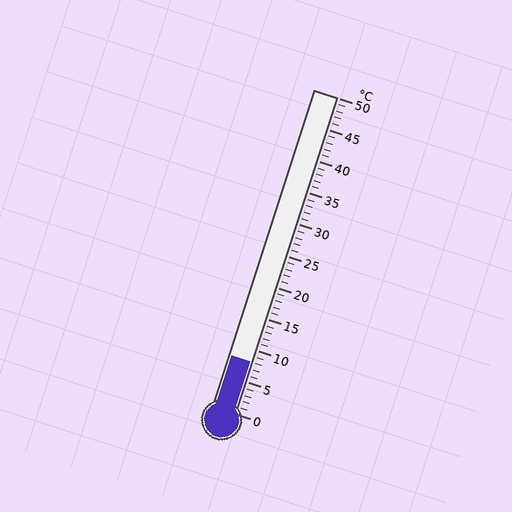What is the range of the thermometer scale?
The thermometer scale ranges from 0°C to 50°C.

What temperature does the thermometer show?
The thermometer shows approximately 8°C.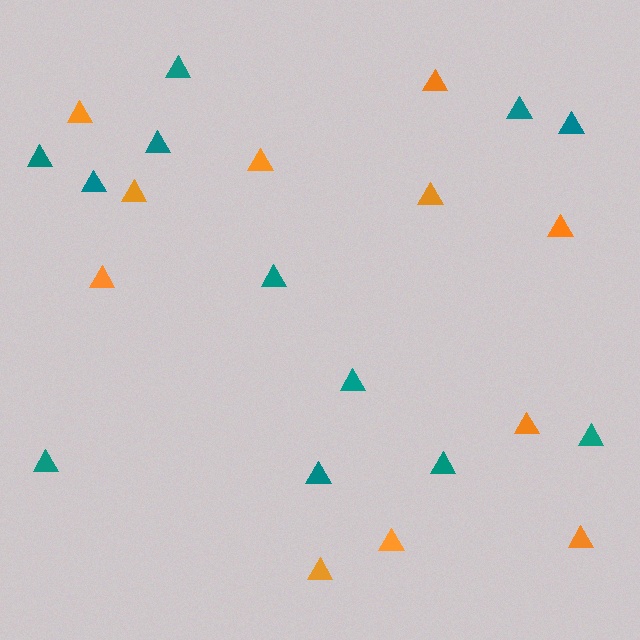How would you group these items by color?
There are 2 groups: one group of orange triangles (11) and one group of teal triangles (12).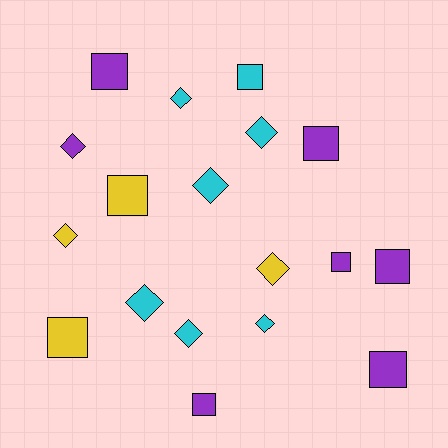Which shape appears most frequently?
Diamond, with 9 objects.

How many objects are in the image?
There are 18 objects.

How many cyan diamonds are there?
There are 6 cyan diamonds.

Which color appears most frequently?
Purple, with 7 objects.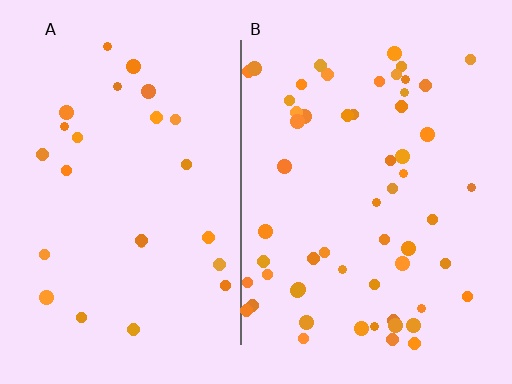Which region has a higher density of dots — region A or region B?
B (the right).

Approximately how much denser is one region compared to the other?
Approximately 2.3× — region B over region A.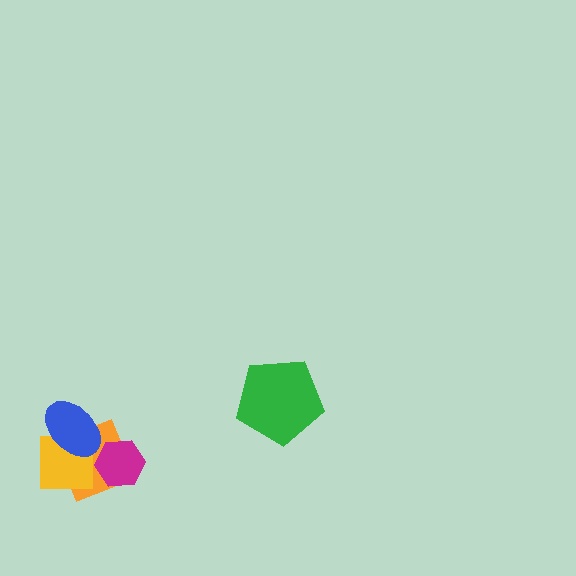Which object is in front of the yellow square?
The blue ellipse is in front of the yellow square.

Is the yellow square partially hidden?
Yes, it is partially covered by another shape.